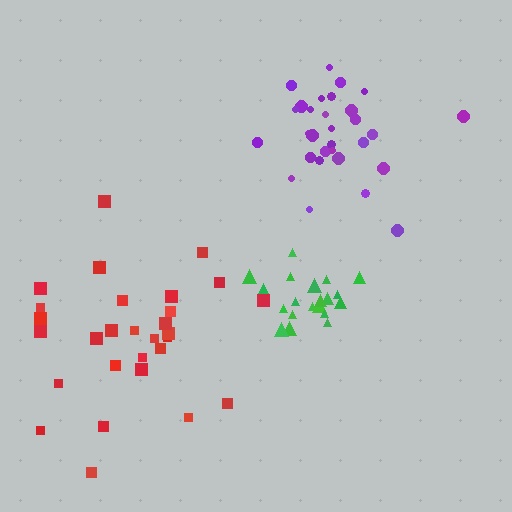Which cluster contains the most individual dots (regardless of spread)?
Purple (30).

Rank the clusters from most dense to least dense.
green, purple, red.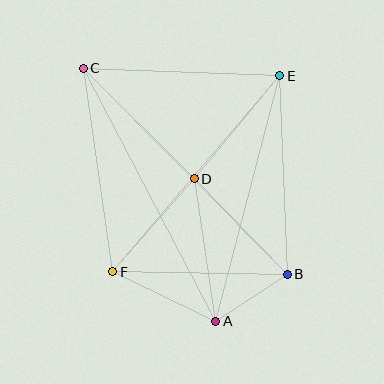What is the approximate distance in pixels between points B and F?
The distance between B and F is approximately 174 pixels.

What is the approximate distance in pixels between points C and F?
The distance between C and F is approximately 206 pixels.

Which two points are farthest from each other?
Points B and C are farthest from each other.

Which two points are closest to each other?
Points A and B are closest to each other.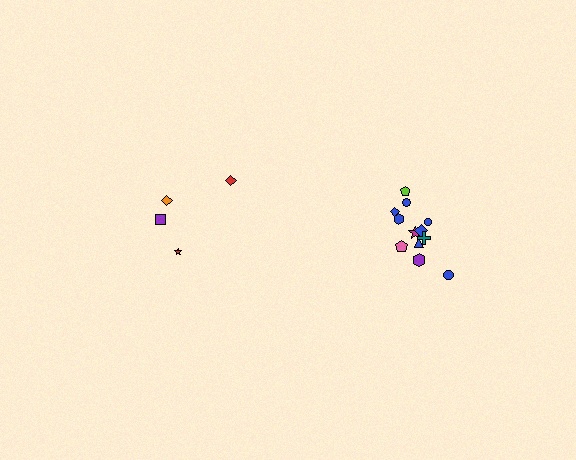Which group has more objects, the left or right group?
The right group.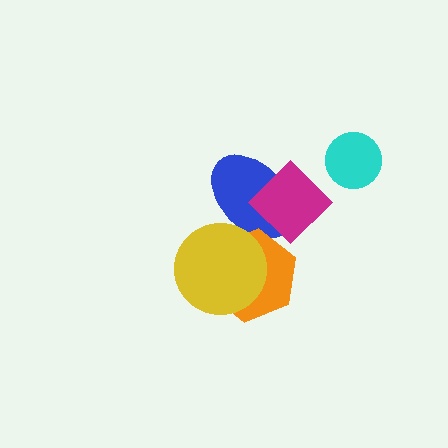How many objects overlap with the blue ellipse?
3 objects overlap with the blue ellipse.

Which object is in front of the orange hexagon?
The yellow circle is in front of the orange hexagon.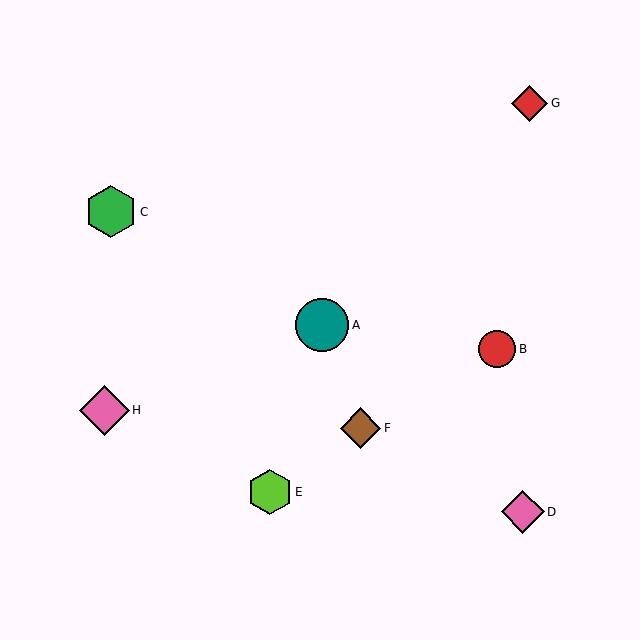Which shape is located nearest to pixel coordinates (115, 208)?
The green hexagon (labeled C) at (111, 212) is nearest to that location.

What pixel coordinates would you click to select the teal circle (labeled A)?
Click at (322, 325) to select the teal circle A.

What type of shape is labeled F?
Shape F is a brown diamond.